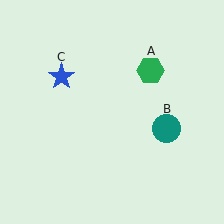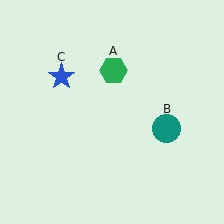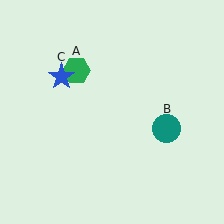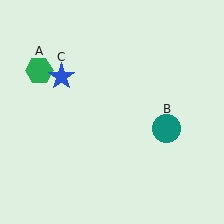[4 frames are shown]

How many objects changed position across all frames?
1 object changed position: green hexagon (object A).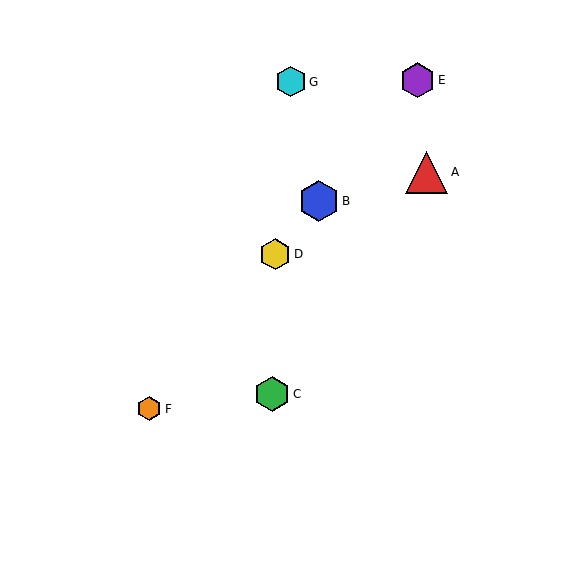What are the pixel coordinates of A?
Object A is at (427, 172).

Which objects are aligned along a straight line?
Objects B, D, E, F are aligned along a straight line.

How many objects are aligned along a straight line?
4 objects (B, D, E, F) are aligned along a straight line.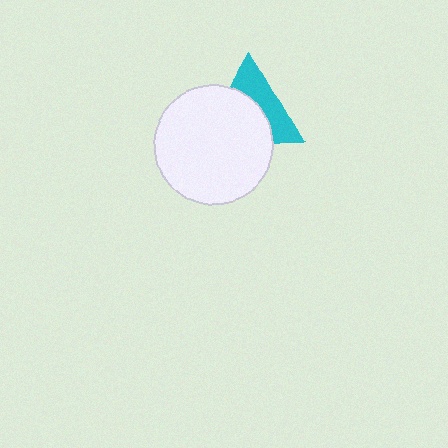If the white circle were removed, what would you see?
You would see the complete cyan triangle.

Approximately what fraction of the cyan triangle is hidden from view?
Roughly 56% of the cyan triangle is hidden behind the white circle.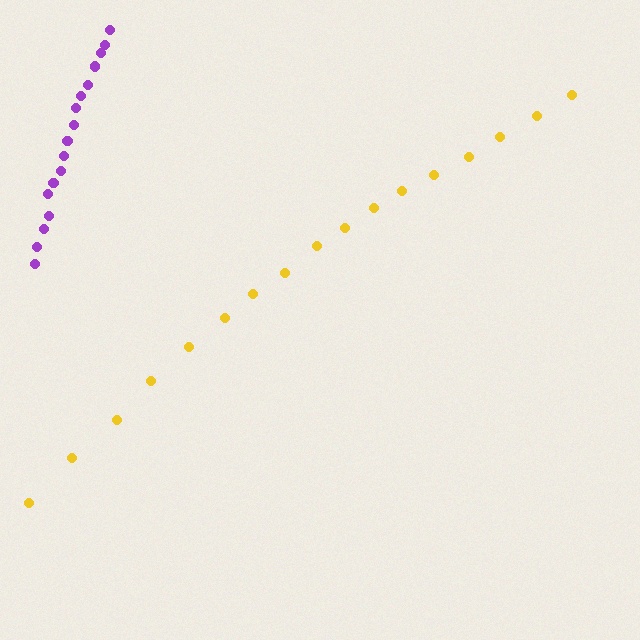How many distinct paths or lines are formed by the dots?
There are 2 distinct paths.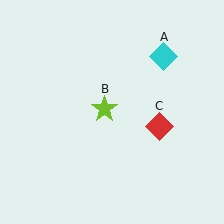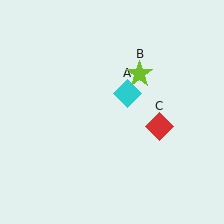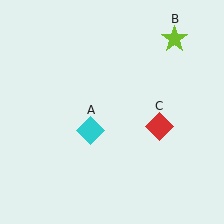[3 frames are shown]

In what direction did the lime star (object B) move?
The lime star (object B) moved up and to the right.